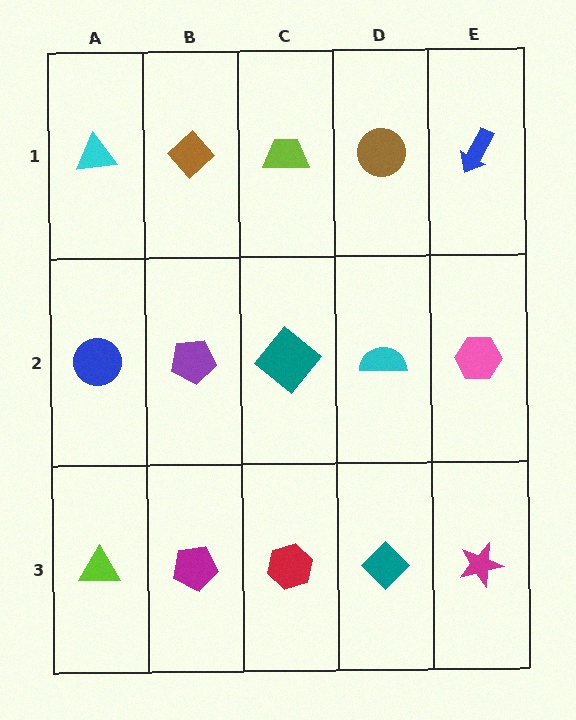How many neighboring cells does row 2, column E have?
3.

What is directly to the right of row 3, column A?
A magenta pentagon.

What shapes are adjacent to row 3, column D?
A cyan semicircle (row 2, column D), a red hexagon (row 3, column C), a magenta star (row 3, column E).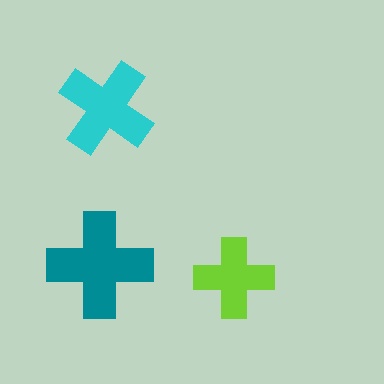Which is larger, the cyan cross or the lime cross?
The cyan one.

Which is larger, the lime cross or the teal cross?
The teal one.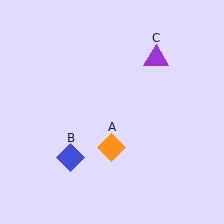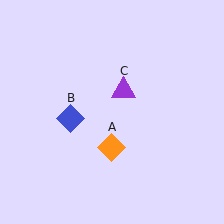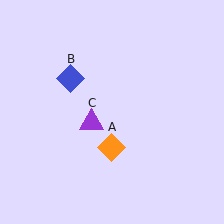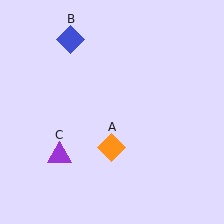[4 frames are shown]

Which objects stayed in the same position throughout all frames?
Orange diamond (object A) remained stationary.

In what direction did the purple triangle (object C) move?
The purple triangle (object C) moved down and to the left.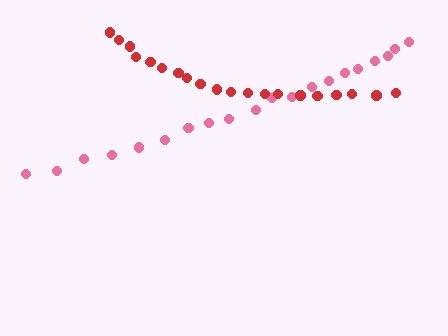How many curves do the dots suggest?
There are 2 distinct paths.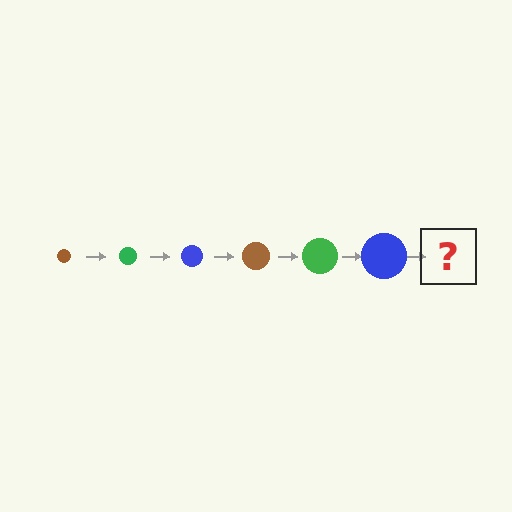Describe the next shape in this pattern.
It should be a brown circle, larger than the previous one.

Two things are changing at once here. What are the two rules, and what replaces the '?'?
The two rules are that the circle grows larger each step and the color cycles through brown, green, and blue. The '?' should be a brown circle, larger than the previous one.